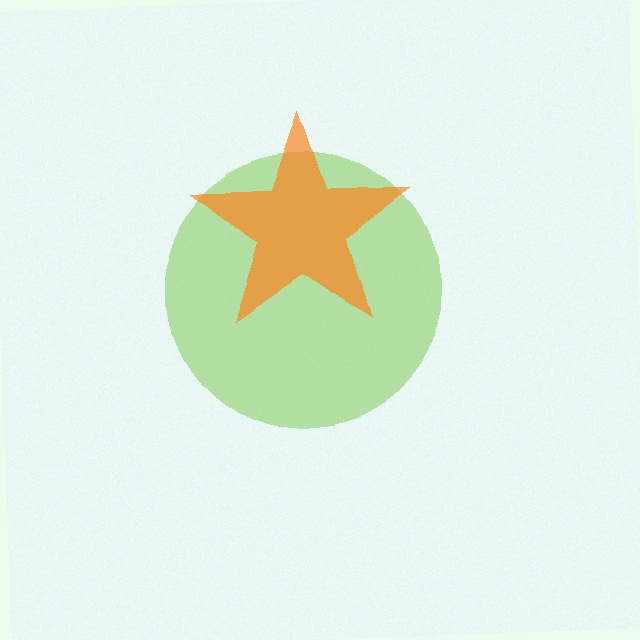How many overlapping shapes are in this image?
There are 2 overlapping shapes in the image.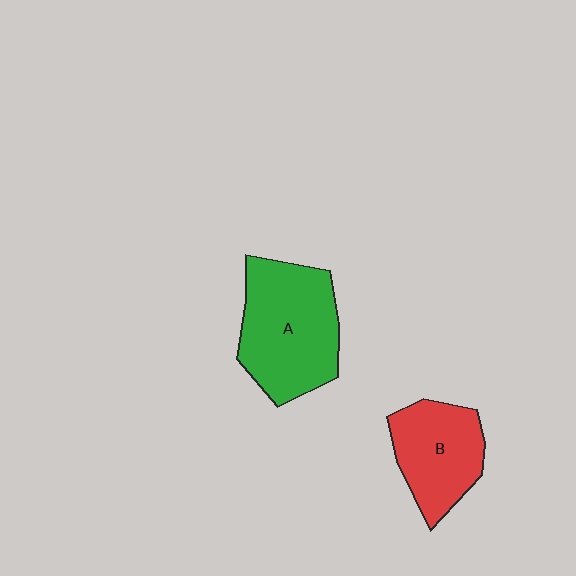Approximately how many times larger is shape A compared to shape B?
Approximately 1.4 times.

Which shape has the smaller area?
Shape B (red).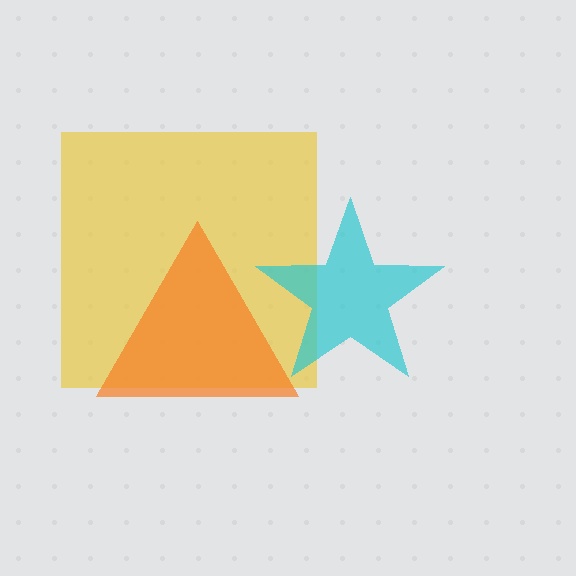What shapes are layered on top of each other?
The layered shapes are: a yellow square, a cyan star, an orange triangle.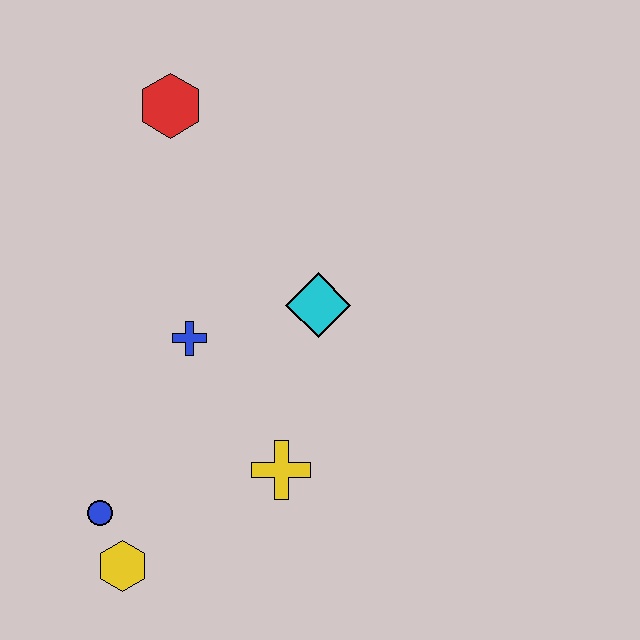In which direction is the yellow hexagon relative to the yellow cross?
The yellow hexagon is to the left of the yellow cross.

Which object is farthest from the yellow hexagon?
The red hexagon is farthest from the yellow hexagon.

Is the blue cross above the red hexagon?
No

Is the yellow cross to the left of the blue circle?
No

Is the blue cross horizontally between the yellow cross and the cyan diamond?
No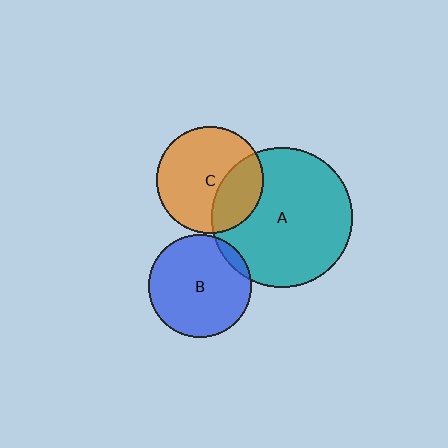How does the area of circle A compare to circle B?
Approximately 1.9 times.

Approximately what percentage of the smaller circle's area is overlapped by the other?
Approximately 30%.